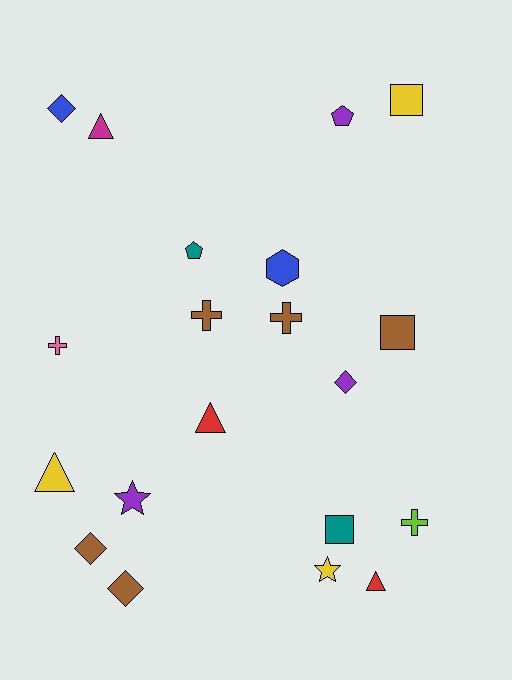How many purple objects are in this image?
There are 3 purple objects.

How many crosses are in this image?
There are 4 crosses.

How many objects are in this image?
There are 20 objects.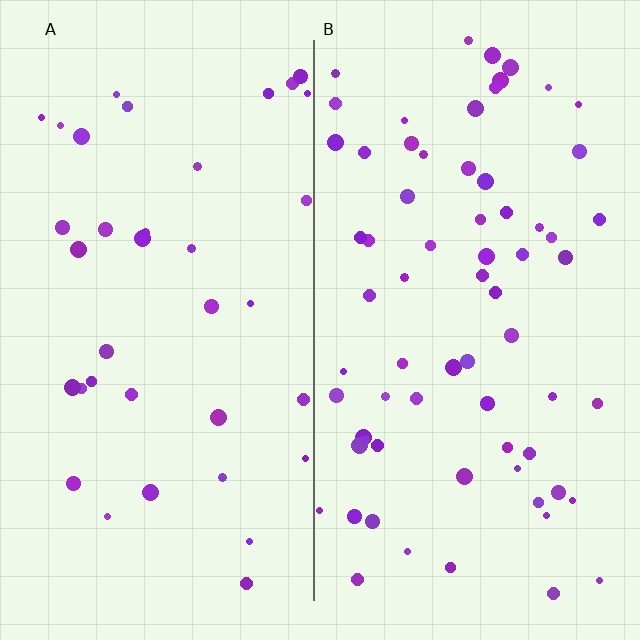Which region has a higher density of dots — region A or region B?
B (the right).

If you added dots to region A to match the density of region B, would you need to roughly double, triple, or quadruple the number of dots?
Approximately double.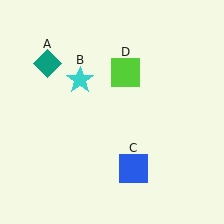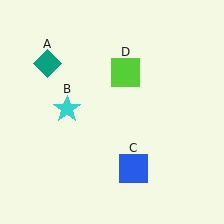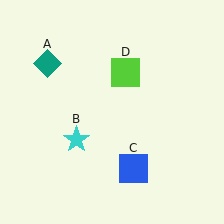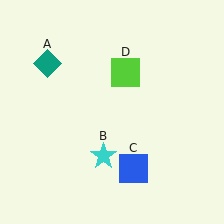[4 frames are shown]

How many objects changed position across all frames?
1 object changed position: cyan star (object B).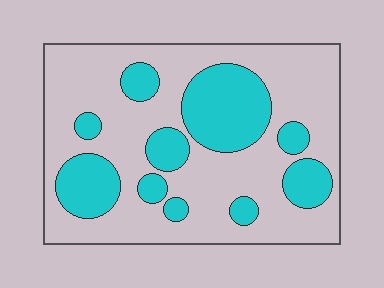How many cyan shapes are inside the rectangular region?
10.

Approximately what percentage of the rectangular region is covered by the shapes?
Approximately 30%.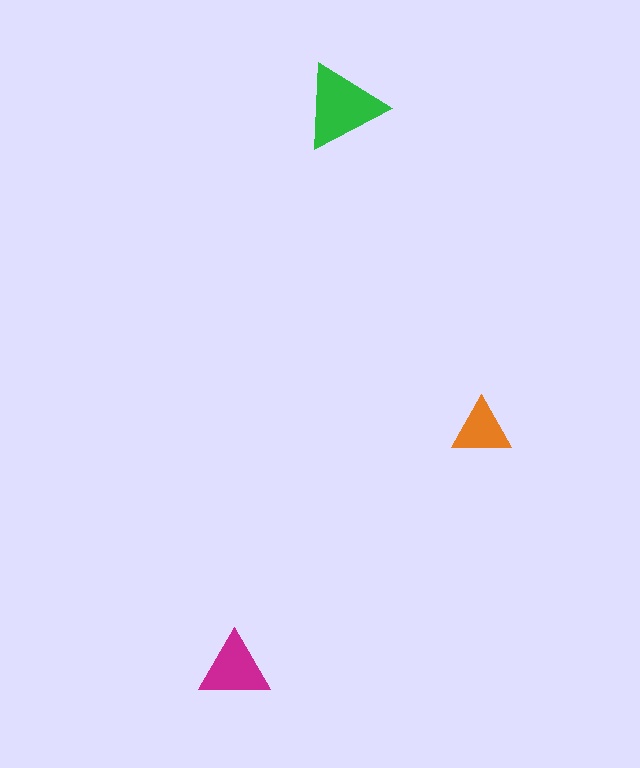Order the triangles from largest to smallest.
the green one, the magenta one, the orange one.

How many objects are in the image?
There are 3 objects in the image.